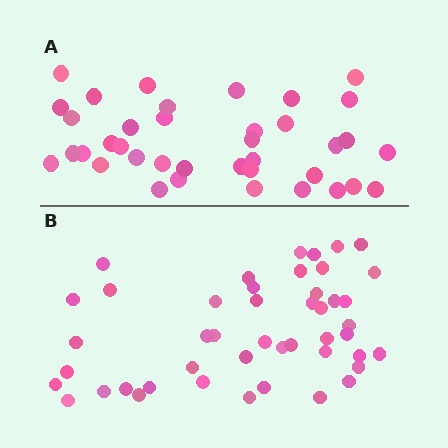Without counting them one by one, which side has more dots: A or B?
Region B (the bottom region) has more dots.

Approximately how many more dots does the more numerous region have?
Region B has roughly 8 or so more dots than region A.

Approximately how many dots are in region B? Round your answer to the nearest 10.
About 50 dots. (The exact count is 46, which rounds to 50.)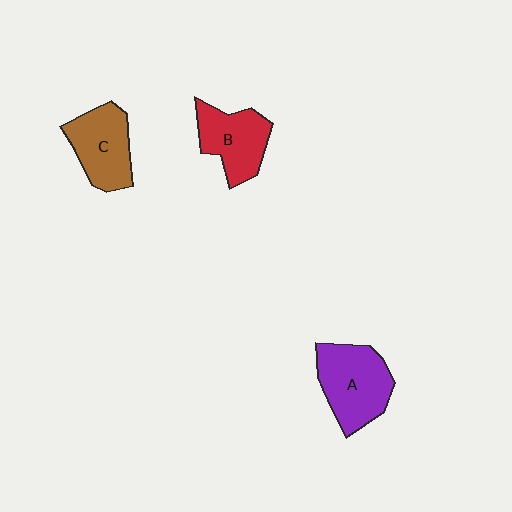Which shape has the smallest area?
Shape B (red).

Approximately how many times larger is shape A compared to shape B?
Approximately 1.2 times.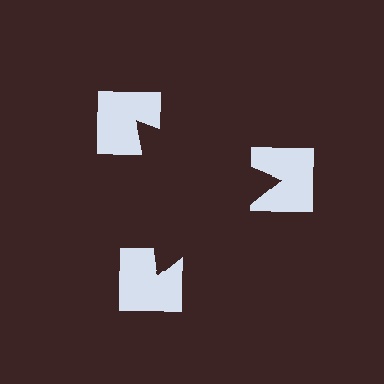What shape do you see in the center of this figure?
An illusory triangle — its edges are inferred from the aligned wedge cuts in the notched squares, not physically drawn.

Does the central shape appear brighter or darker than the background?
It typically appears slightly darker than the background, even though no actual brightness change is drawn.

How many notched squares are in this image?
There are 3 — one at each vertex of the illusory triangle.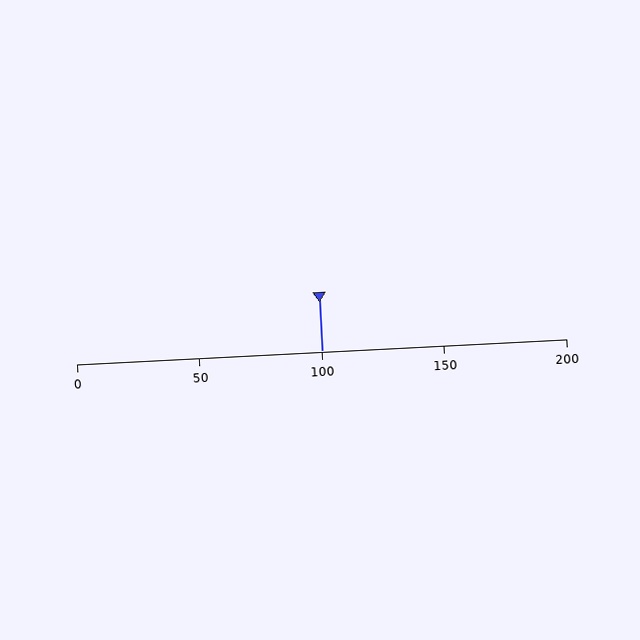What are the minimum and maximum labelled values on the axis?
The axis runs from 0 to 200.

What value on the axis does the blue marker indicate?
The marker indicates approximately 100.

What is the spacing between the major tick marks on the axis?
The major ticks are spaced 50 apart.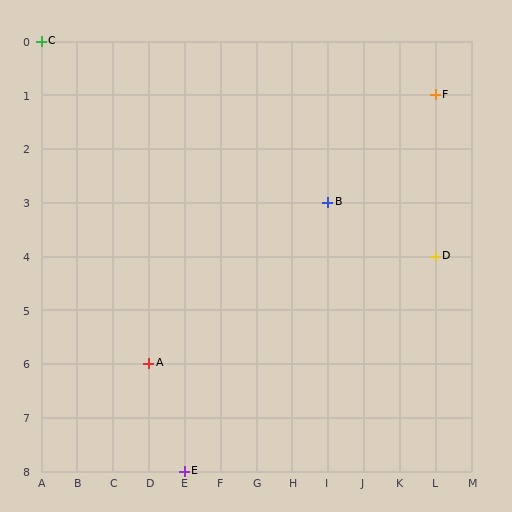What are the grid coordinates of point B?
Point B is at grid coordinates (I, 3).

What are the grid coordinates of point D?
Point D is at grid coordinates (L, 4).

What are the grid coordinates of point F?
Point F is at grid coordinates (L, 1).